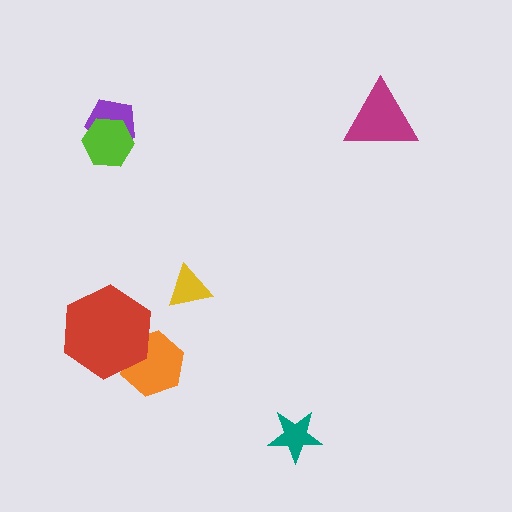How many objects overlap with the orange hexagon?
1 object overlaps with the orange hexagon.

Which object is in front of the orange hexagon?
The red hexagon is in front of the orange hexagon.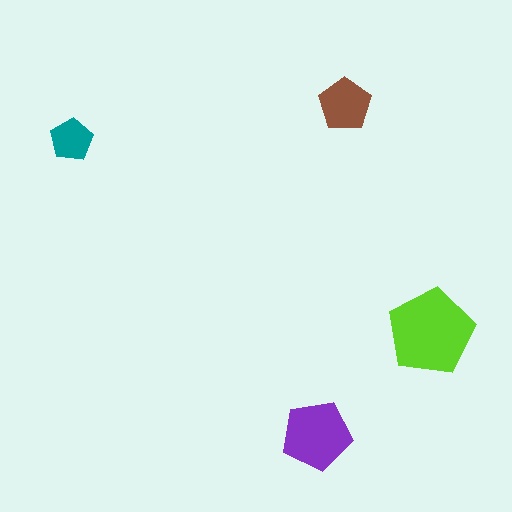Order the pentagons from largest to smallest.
the lime one, the purple one, the brown one, the teal one.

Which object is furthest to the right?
The lime pentagon is rightmost.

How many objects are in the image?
There are 4 objects in the image.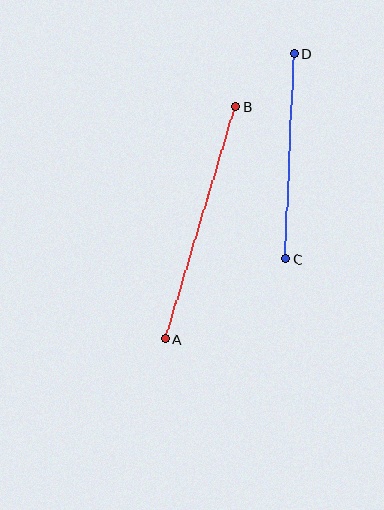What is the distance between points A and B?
The distance is approximately 243 pixels.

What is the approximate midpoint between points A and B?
The midpoint is at approximately (201, 223) pixels.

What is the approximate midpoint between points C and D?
The midpoint is at approximately (290, 156) pixels.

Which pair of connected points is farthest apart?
Points A and B are farthest apart.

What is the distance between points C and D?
The distance is approximately 206 pixels.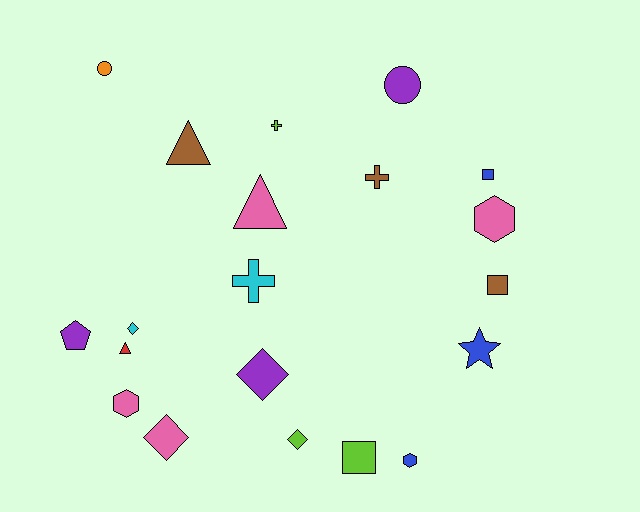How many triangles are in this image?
There are 3 triangles.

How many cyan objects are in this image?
There are 2 cyan objects.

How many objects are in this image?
There are 20 objects.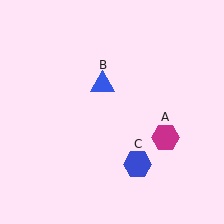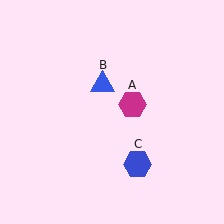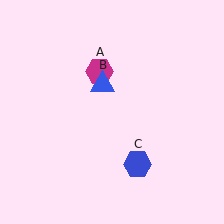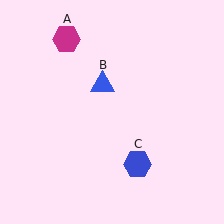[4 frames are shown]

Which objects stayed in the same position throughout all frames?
Blue triangle (object B) and blue hexagon (object C) remained stationary.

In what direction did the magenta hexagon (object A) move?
The magenta hexagon (object A) moved up and to the left.